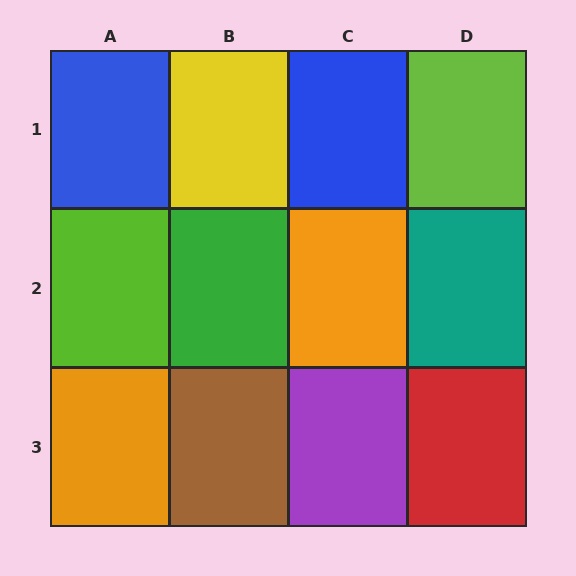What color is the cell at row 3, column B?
Brown.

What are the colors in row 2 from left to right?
Lime, green, orange, teal.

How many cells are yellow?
1 cell is yellow.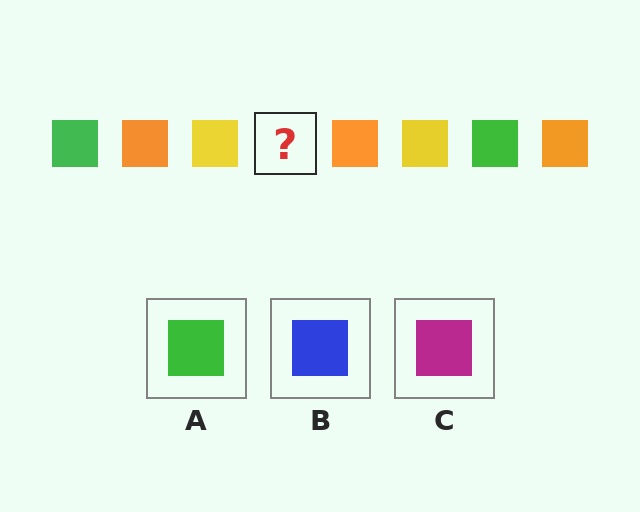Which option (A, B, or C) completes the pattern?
A.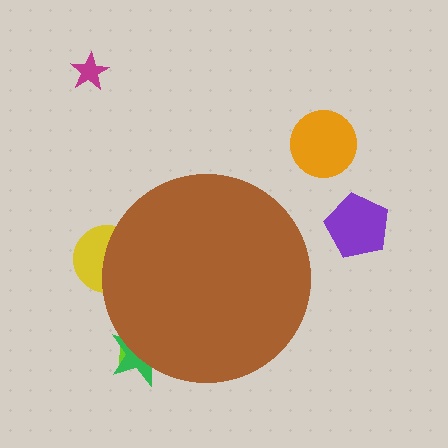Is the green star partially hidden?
Yes, the green star is partially hidden behind the brown circle.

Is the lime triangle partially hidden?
Yes, the lime triangle is partially hidden behind the brown circle.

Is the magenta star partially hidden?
No, the magenta star is fully visible.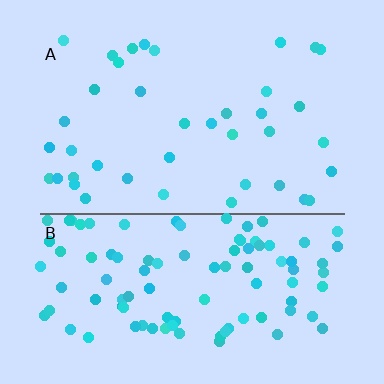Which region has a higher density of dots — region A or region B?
B (the bottom).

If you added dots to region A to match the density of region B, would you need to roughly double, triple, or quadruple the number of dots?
Approximately triple.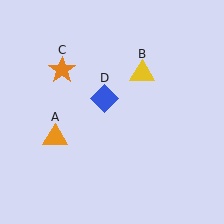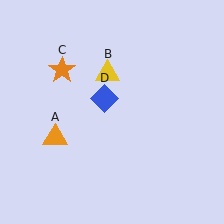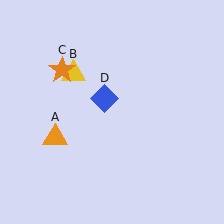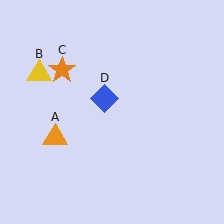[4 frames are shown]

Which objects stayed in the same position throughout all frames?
Orange triangle (object A) and orange star (object C) and blue diamond (object D) remained stationary.